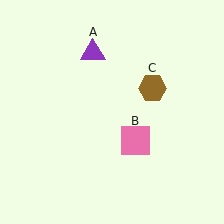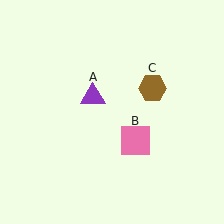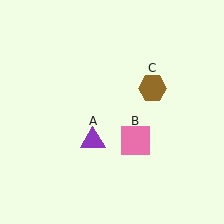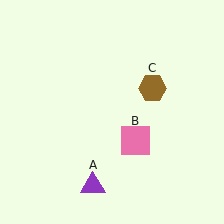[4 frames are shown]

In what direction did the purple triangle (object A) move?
The purple triangle (object A) moved down.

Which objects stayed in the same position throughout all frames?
Pink square (object B) and brown hexagon (object C) remained stationary.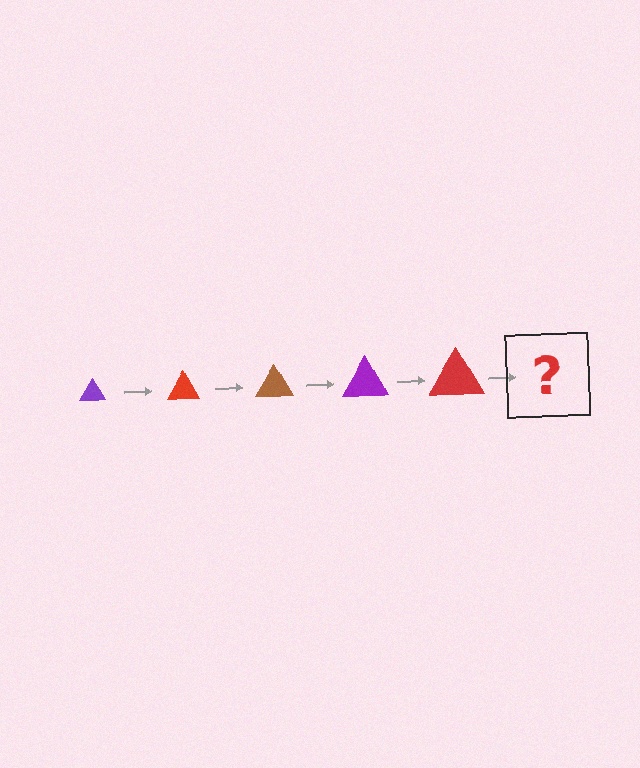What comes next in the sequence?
The next element should be a brown triangle, larger than the previous one.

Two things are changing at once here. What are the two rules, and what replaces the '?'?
The two rules are that the triangle grows larger each step and the color cycles through purple, red, and brown. The '?' should be a brown triangle, larger than the previous one.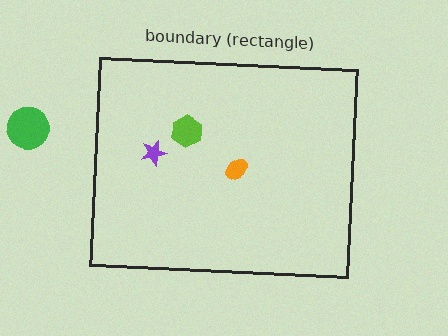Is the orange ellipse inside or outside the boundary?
Inside.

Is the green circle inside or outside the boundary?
Outside.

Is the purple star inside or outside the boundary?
Inside.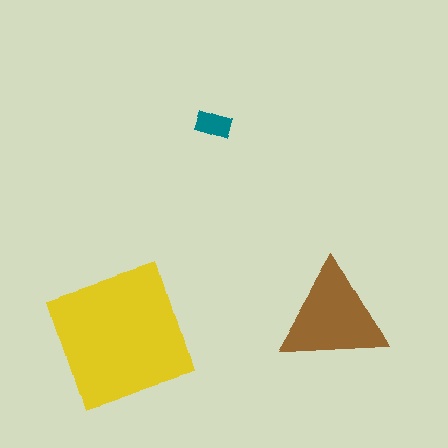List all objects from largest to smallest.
The yellow square, the brown triangle, the teal rectangle.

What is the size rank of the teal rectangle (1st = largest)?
3rd.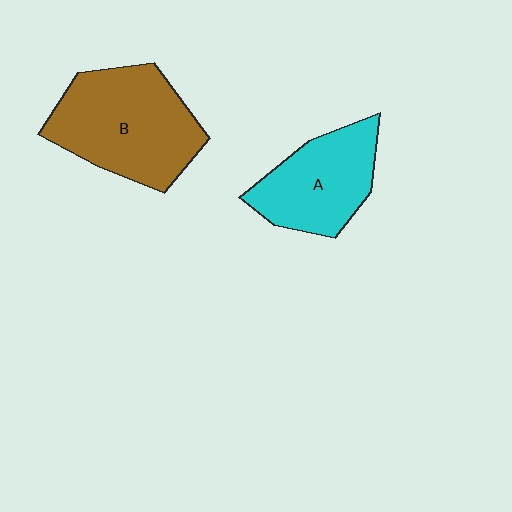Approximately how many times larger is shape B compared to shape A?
Approximately 1.4 times.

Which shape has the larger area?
Shape B (brown).